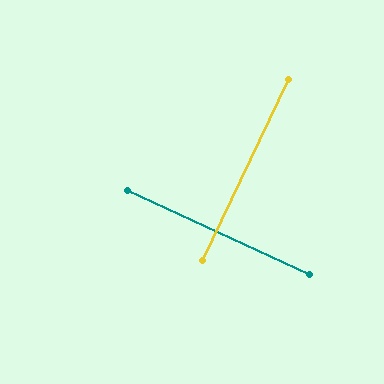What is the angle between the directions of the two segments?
Approximately 89 degrees.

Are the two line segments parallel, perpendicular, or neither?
Perpendicular — they meet at approximately 89°.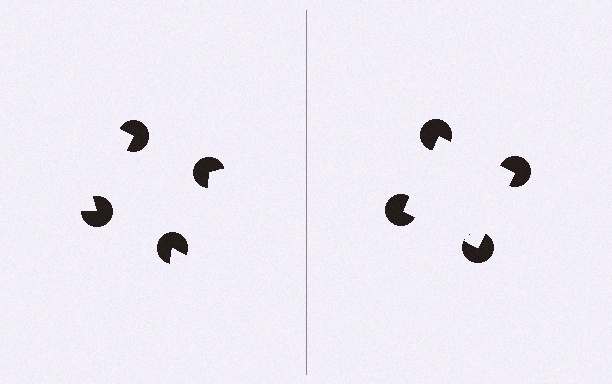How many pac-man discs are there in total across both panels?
8 — 4 on each side.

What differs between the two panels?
The pac-man discs are positioned identically on both sides; only the wedge orientations differ. On the right they align to a square; on the left they are misaligned.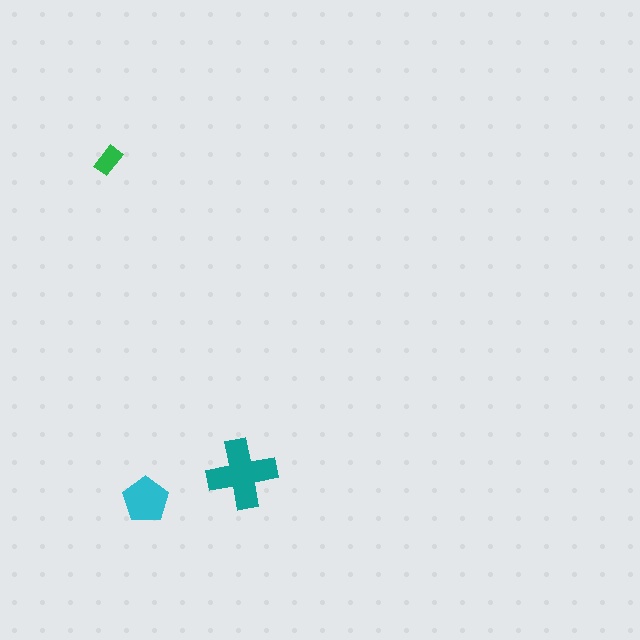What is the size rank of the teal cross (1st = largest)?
1st.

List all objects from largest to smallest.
The teal cross, the cyan pentagon, the green rectangle.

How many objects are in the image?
There are 3 objects in the image.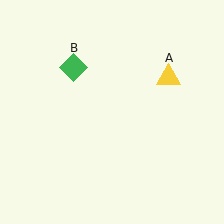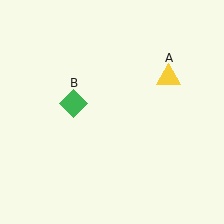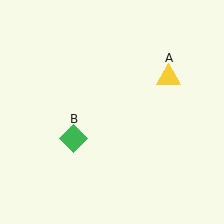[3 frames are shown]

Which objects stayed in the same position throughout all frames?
Yellow triangle (object A) remained stationary.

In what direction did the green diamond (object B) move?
The green diamond (object B) moved down.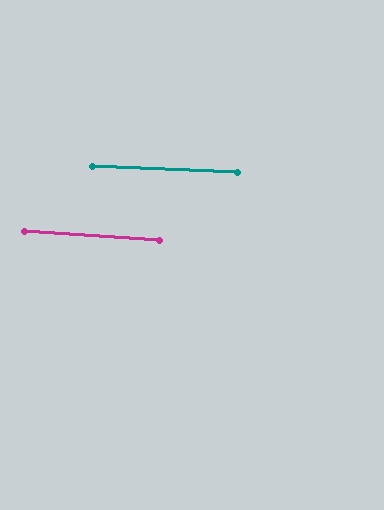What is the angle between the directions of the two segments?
Approximately 2 degrees.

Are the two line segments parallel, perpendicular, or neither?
Parallel — their directions differ by only 1.6°.